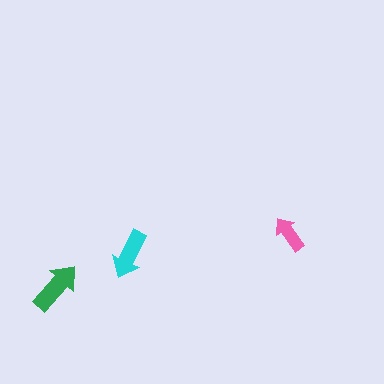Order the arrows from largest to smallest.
the green one, the cyan one, the pink one.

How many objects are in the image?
There are 3 objects in the image.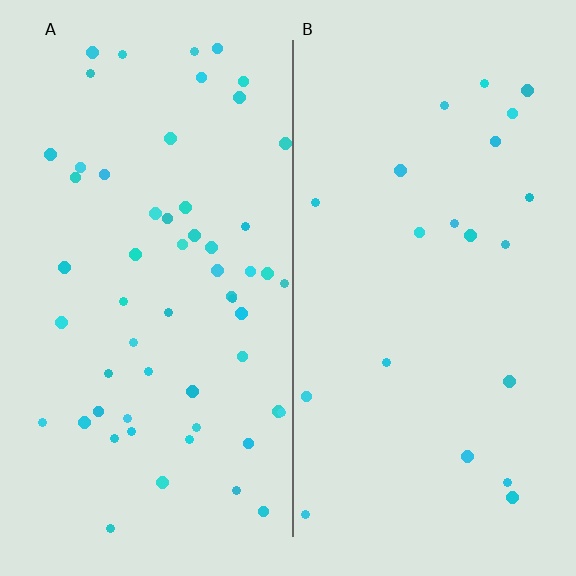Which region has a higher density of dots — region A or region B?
A (the left).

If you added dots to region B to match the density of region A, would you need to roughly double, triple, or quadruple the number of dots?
Approximately triple.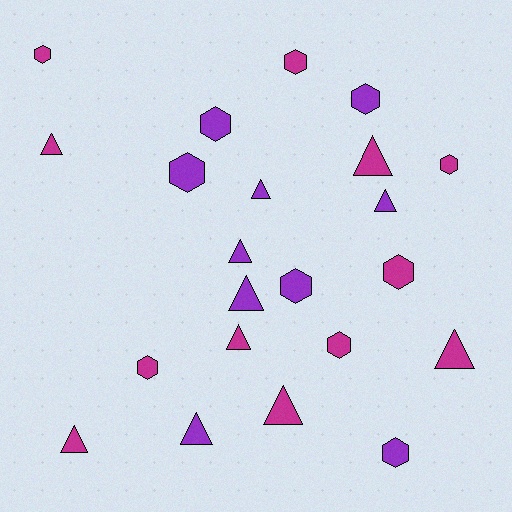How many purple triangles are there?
There are 5 purple triangles.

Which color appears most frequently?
Magenta, with 12 objects.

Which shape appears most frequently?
Triangle, with 11 objects.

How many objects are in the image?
There are 22 objects.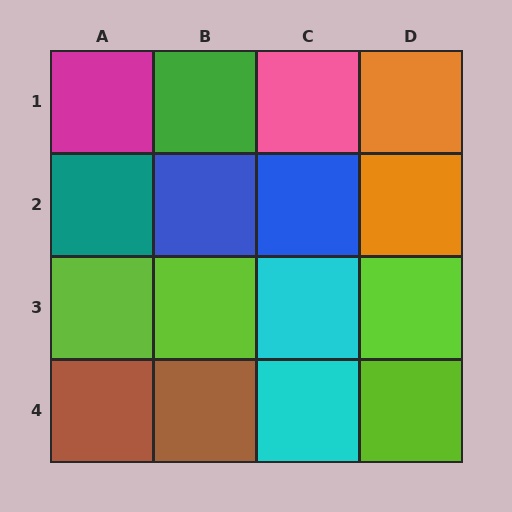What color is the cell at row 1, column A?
Magenta.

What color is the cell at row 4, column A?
Brown.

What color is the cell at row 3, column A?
Lime.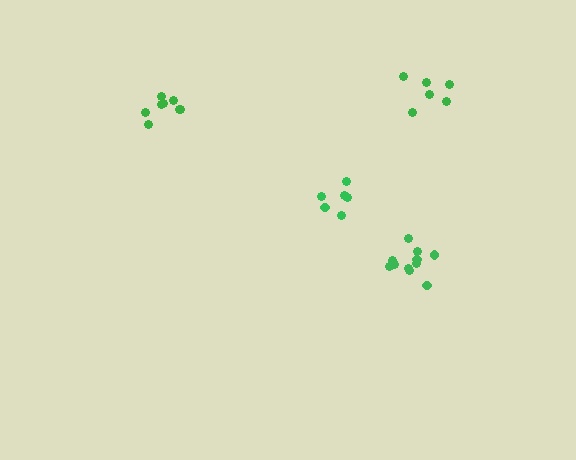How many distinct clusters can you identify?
There are 4 distinct clusters.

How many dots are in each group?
Group 1: 11 dots, Group 2: 6 dots, Group 3: 8 dots, Group 4: 6 dots (31 total).